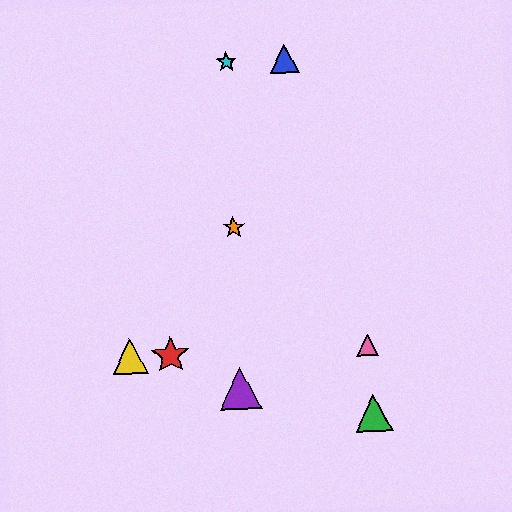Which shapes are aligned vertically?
The purple triangle, the orange star, the cyan star are aligned vertically.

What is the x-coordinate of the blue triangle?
The blue triangle is at x≈284.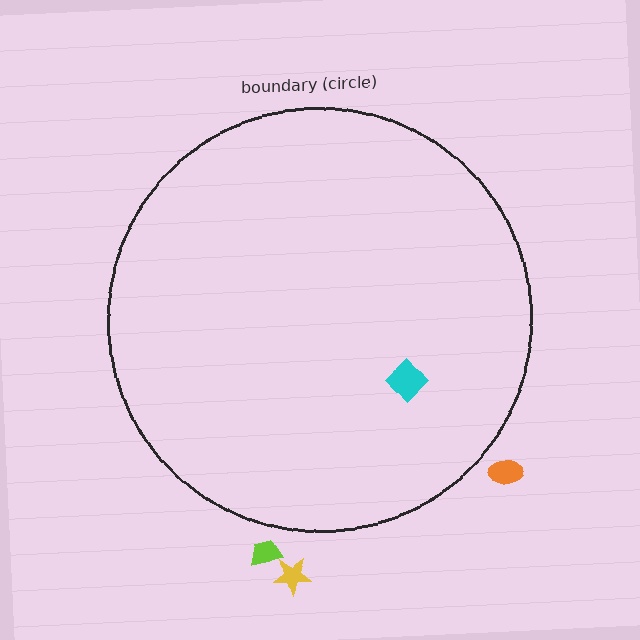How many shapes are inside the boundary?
1 inside, 3 outside.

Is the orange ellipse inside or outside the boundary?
Outside.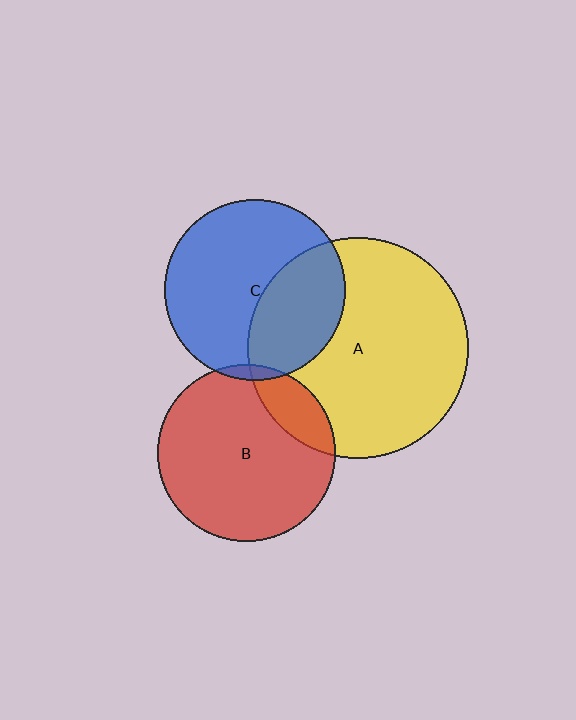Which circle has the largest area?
Circle A (yellow).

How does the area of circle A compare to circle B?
Approximately 1.6 times.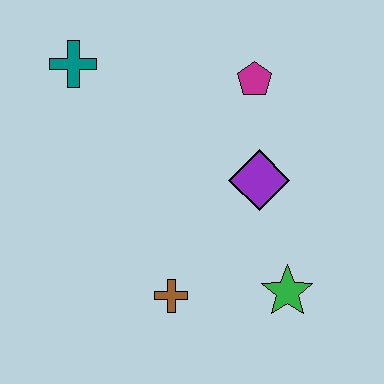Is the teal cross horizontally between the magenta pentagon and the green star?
No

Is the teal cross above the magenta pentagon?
Yes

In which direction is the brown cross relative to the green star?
The brown cross is to the left of the green star.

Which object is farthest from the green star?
The teal cross is farthest from the green star.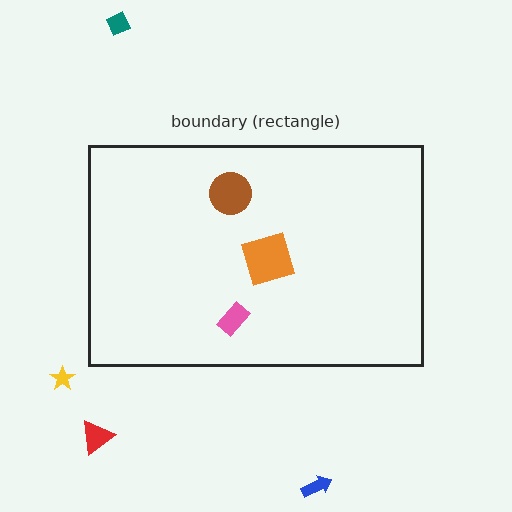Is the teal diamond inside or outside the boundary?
Outside.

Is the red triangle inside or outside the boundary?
Outside.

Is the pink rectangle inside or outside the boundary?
Inside.